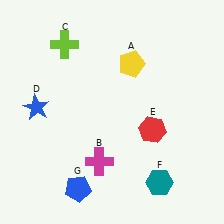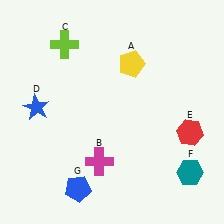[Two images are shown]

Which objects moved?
The objects that moved are: the red hexagon (E), the teal hexagon (F).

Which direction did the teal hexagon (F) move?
The teal hexagon (F) moved right.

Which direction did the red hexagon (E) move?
The red hexagon (E) moved right.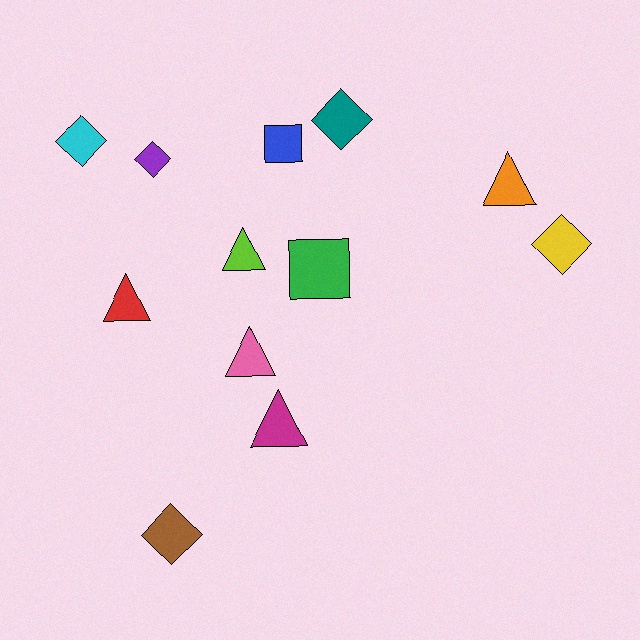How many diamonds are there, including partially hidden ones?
There are 5 diamonds.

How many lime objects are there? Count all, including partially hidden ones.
There is 1 lime object.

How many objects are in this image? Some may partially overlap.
There are 12 objects.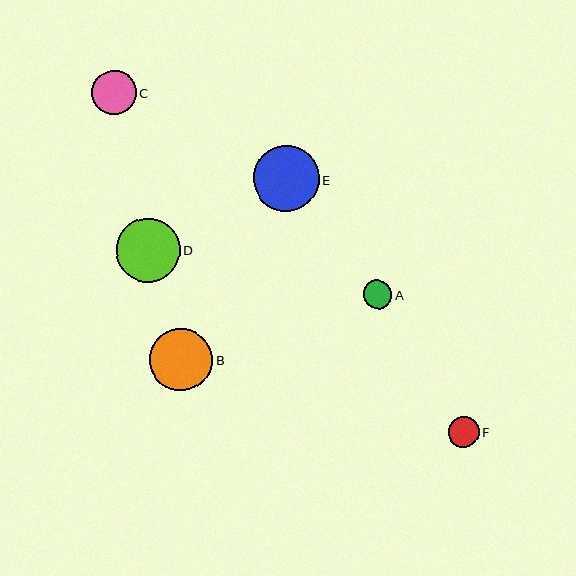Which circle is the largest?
Circle E is the largest with a size of approximately 66 pixels.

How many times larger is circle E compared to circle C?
Circle E is approximately 1.5 times the size of circle C.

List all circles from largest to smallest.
From largest to smallest: E, D, B, C, F, A.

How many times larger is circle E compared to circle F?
Circle E is approximately 2.1 times the size of circle F.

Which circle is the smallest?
Circle A is the smallest with a size of approximately 29 pixels.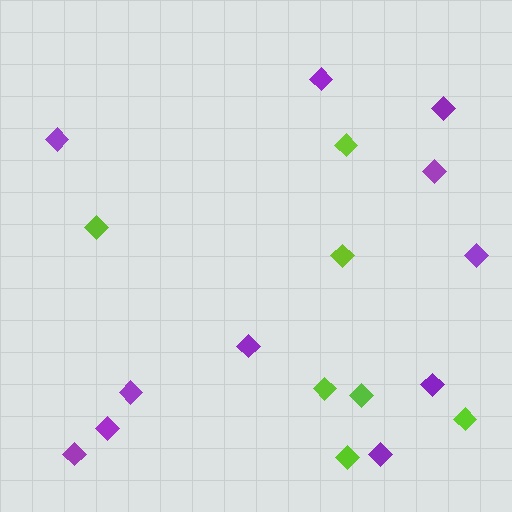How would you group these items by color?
There are 2 groups: one group of purple diamonds (11) and one group of lime diamonds (7).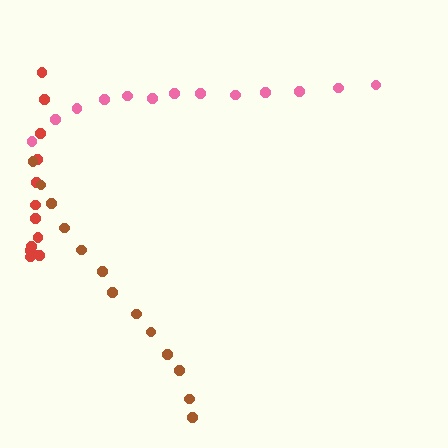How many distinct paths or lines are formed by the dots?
There are 3 distinct paths.